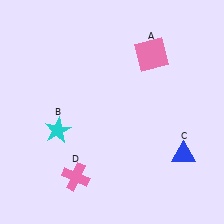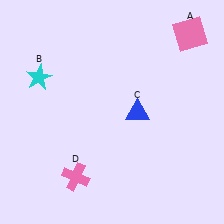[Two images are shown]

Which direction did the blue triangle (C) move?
The blue triangle (C) moved left.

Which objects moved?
The objects that moved are: the pink square (A), the cyan star (B), the blue triangle (C).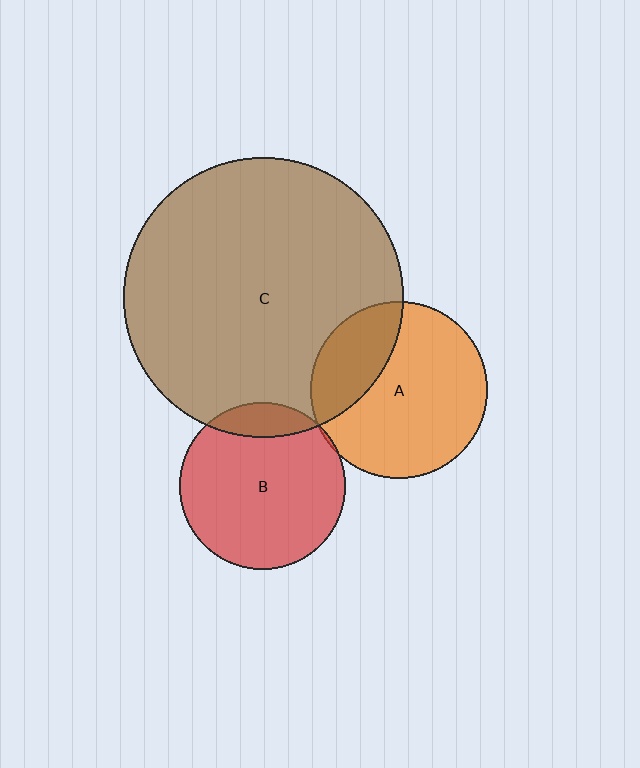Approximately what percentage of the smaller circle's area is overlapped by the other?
Approximately 30%.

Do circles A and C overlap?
Yes.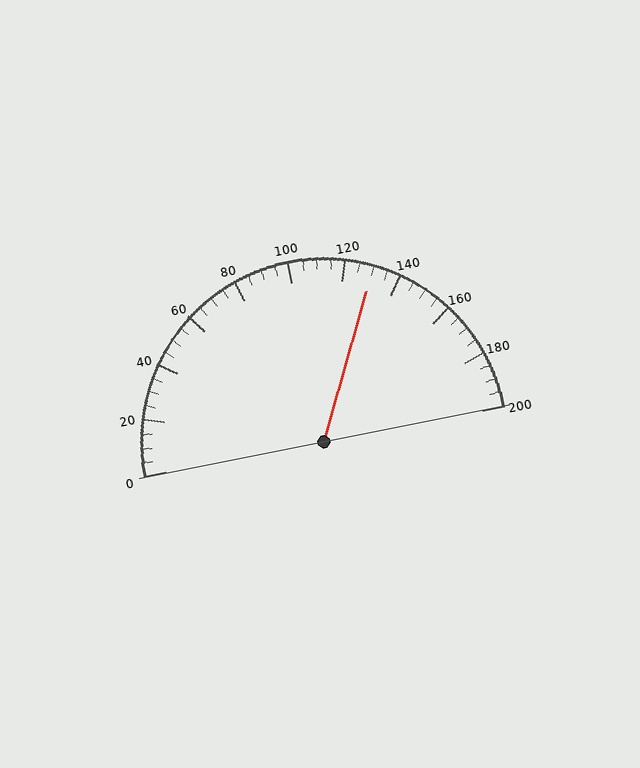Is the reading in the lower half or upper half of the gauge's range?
The reading is in the upper half of the range (0 to 200).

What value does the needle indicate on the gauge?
The needle indicates approximately 130.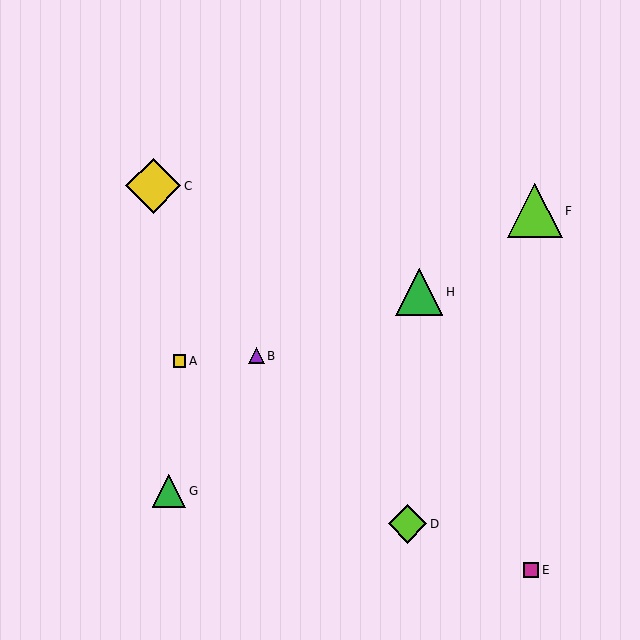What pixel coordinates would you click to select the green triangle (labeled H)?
Click at (419, 292) to select the green triangle H.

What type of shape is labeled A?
Shape A is a yellow square.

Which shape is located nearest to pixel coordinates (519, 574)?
The magenta square (labeled E) at (531, 570) is nearest to that location.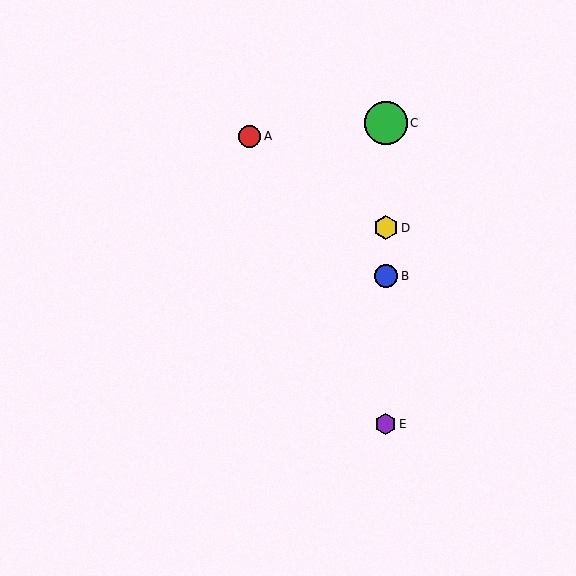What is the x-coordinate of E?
Object E is at x≈386.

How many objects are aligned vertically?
4 objects (B, C, D, E) are aligned vertically.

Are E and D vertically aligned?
Yes, both are at x≈386.